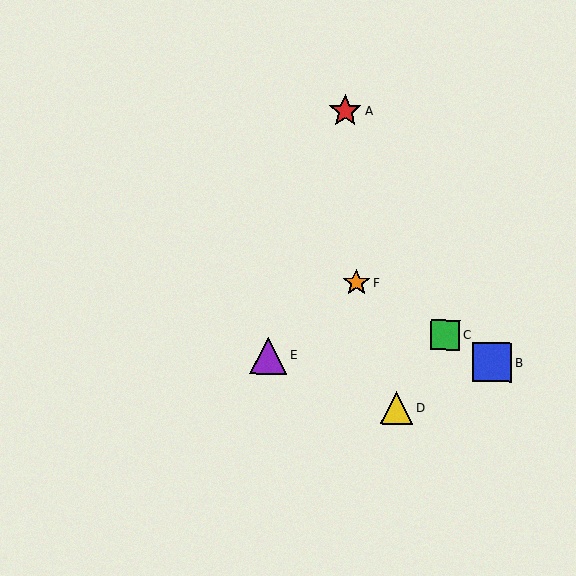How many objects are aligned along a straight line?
3 objects (B, C, F) are aligned along a straight line.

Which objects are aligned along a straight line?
Objects B, C, F are aligned along a straight line.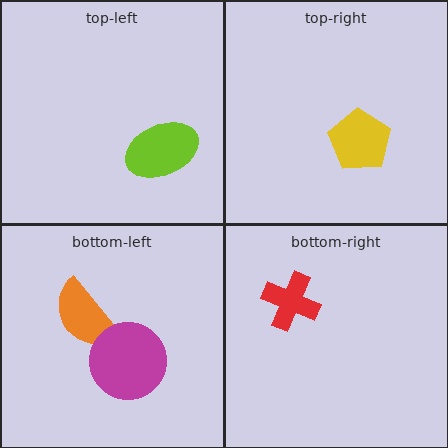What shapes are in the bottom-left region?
The orange semicircle, the magenta circle.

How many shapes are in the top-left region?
1.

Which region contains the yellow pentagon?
The top-right region.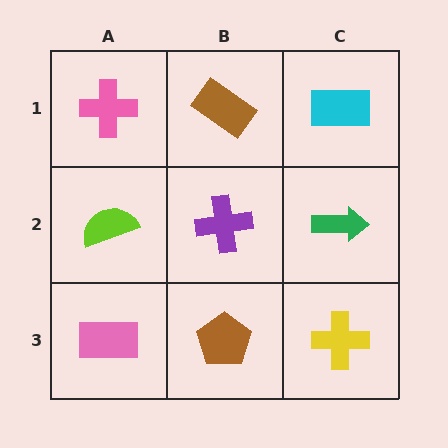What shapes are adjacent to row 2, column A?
A pink cross (row 1, column A), a pink rectangle (row 3, column A), a purple cross (row 2, column B).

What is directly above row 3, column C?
A green arrow.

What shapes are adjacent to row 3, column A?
A lime semicircle (row 2, column A), a brown pentagon (row 3, column B).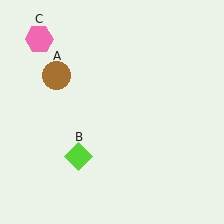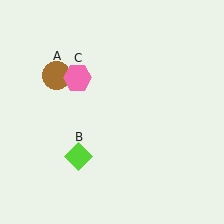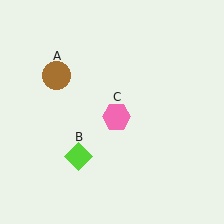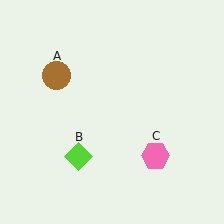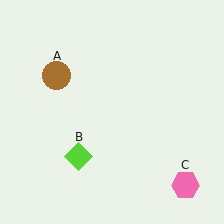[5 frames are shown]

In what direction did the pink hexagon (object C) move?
The pink hexagon (object C) moved down and to the right.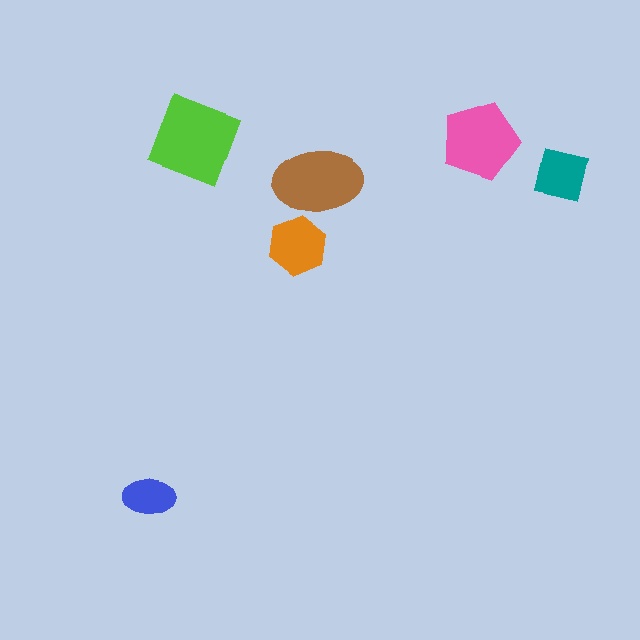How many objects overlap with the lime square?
0 objects overlap with the lime square.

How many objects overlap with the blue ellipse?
0 objects overlap with the blue ellipse.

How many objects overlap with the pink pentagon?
0 objects overlap with the pink pentagon.